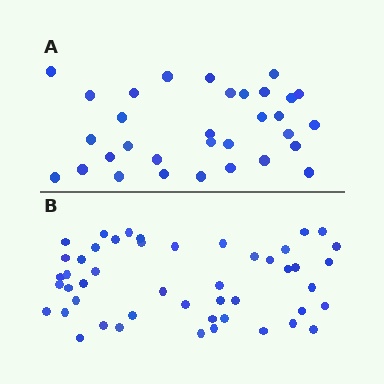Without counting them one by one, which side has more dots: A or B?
Region B (the bottom region) has more dots.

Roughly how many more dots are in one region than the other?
Region B has approximately 15 more dots than region A.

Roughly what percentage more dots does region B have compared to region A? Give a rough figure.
About 50% more.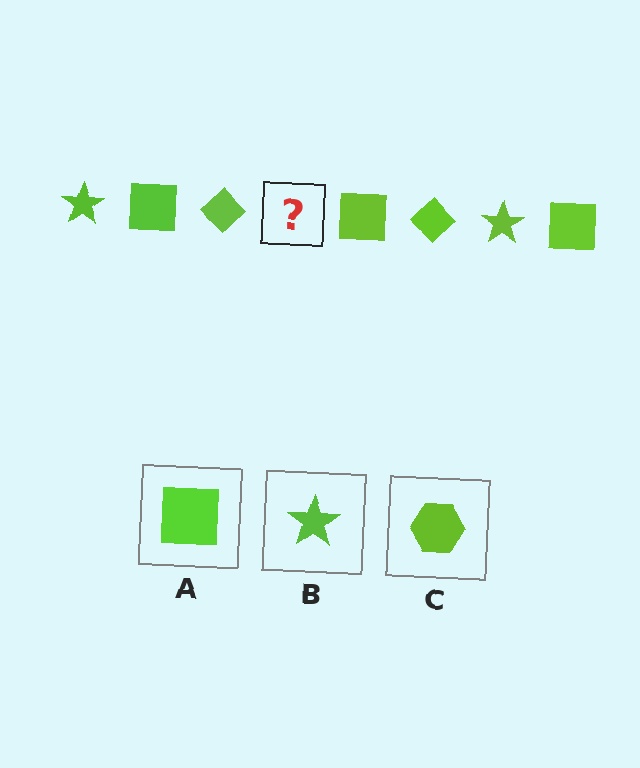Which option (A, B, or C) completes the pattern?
B.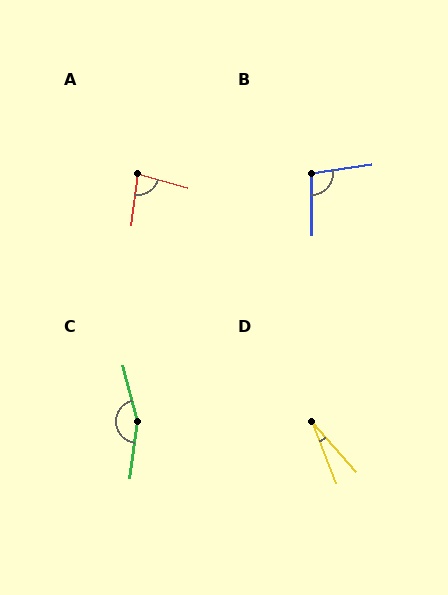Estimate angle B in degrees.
Approximately 99 degrees.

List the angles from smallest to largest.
D (20°), A (81°), B (99°), C (158°).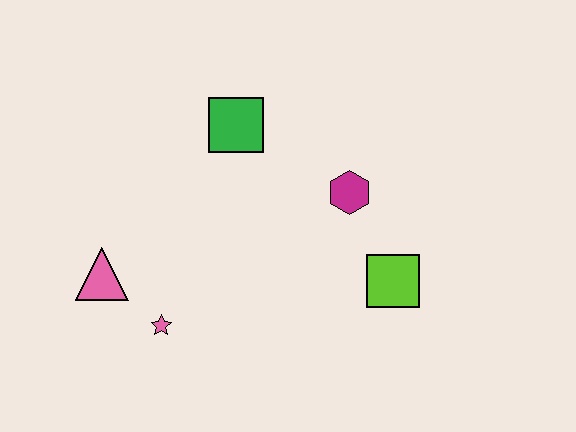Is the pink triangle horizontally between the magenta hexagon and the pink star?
No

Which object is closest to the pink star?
The pink triangle is closest to the pink star.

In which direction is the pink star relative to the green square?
The pink star is below the green square.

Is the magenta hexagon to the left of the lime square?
Yes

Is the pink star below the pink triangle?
Yes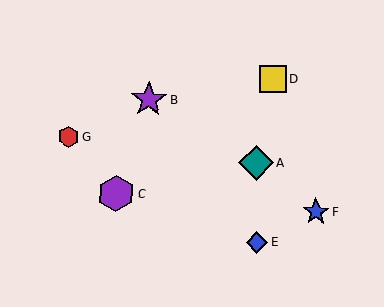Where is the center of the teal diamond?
The center of the teal diamond is at (256, 162).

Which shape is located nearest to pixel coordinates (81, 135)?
The red hexagon (labeled G) at (69, 137) is nearest to that location.